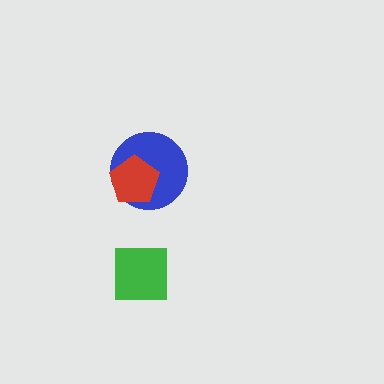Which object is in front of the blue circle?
The red pentagon is in front of the blue circle.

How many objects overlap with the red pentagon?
1 object overlaps with the red pentagon.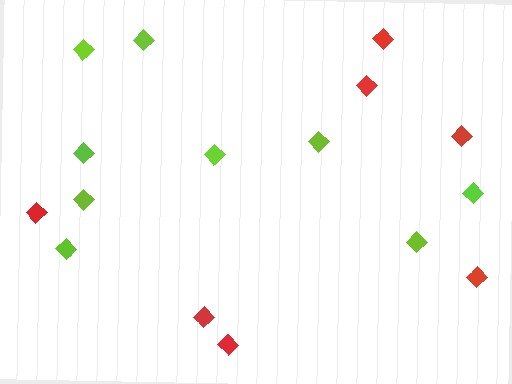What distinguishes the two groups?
There are 2 groups: one group of lime diamonds (9) and one group of red diamonds (7).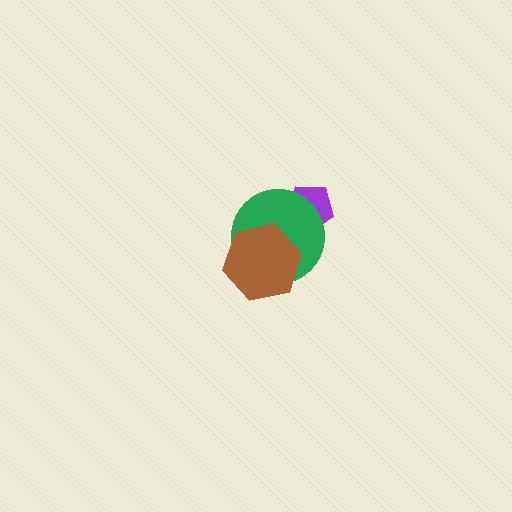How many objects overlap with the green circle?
2 objects overlap with the green circle.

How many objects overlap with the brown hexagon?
1 object overlaps with the brown hexagon.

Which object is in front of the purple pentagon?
The green circle is in front of the purple pentagon.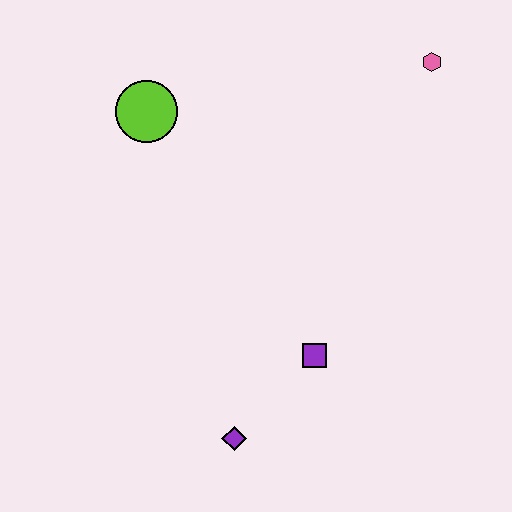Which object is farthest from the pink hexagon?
The purple diamond is farthest from the pink hexagon.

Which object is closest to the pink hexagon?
The lime circle is closest to the pink hexagon.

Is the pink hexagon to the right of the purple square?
Yes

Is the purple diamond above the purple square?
No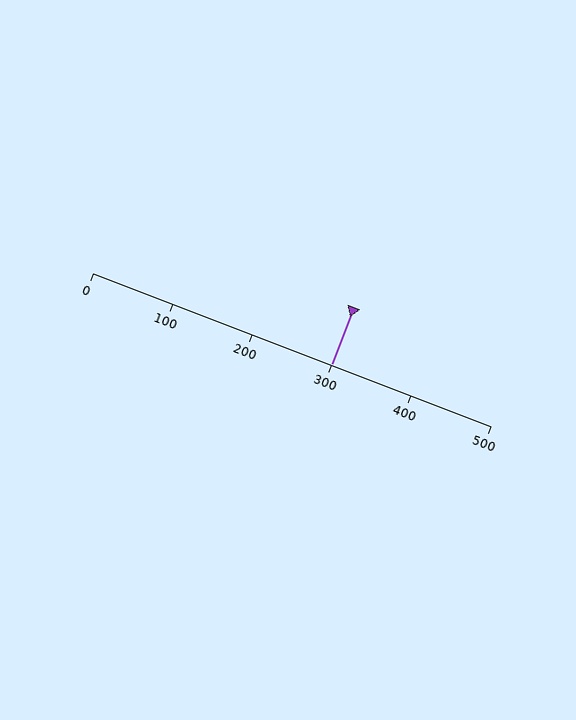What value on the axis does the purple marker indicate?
The marker indicates approximately 300.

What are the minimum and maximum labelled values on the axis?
The axis runs from 0 to 500.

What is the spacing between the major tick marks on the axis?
The major ticks are spaced 100 apart.